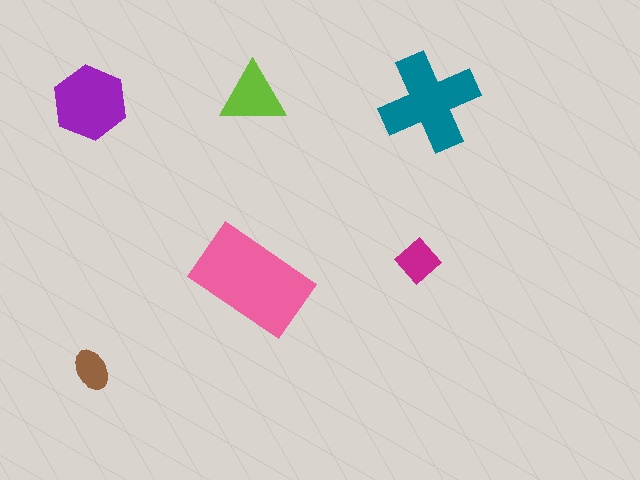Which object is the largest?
The pink rectangle.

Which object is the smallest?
The brown ellipse.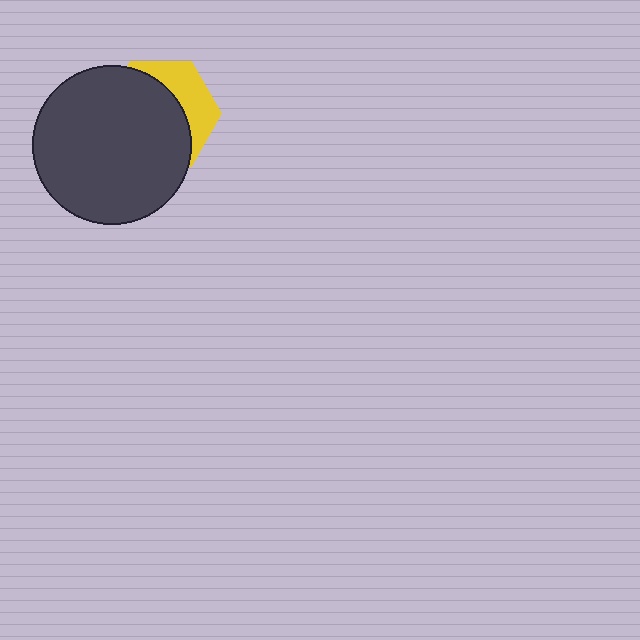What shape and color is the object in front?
The object in front is a dark gray circle.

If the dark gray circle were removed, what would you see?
You would see the complete yellow hexagon.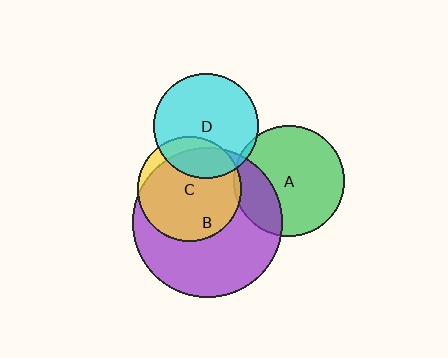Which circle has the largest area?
Circle B (purple).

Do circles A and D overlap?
Yes.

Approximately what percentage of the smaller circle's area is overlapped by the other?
Approximately 5%.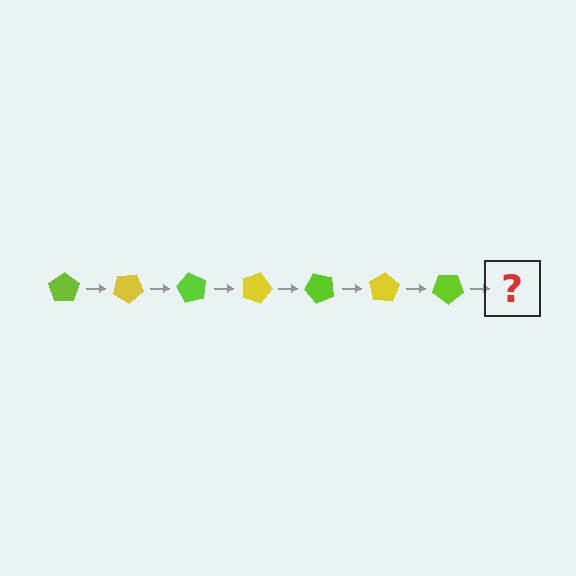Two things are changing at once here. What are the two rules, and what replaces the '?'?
The two rules are that it rotates 30 degrees each step and the color cycles through lime and yellow. The '?' should be a yellow pentagon, rotated 210 degrees from the start.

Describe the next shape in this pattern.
It should be a yellow pentagon, rotated 210 degrees from the start.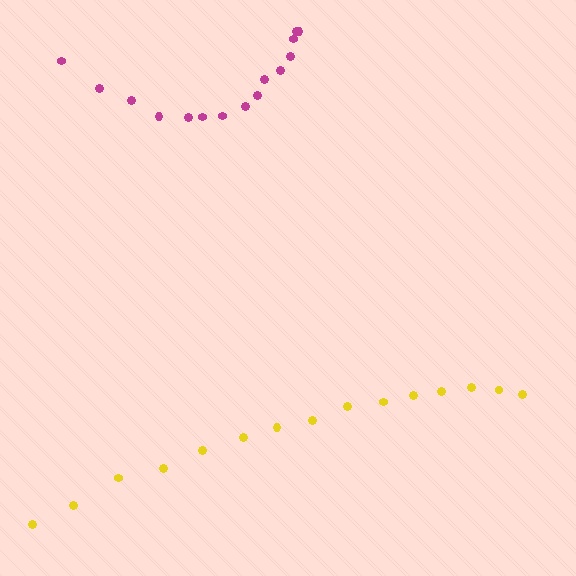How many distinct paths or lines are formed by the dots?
There are 2 distinct paths.